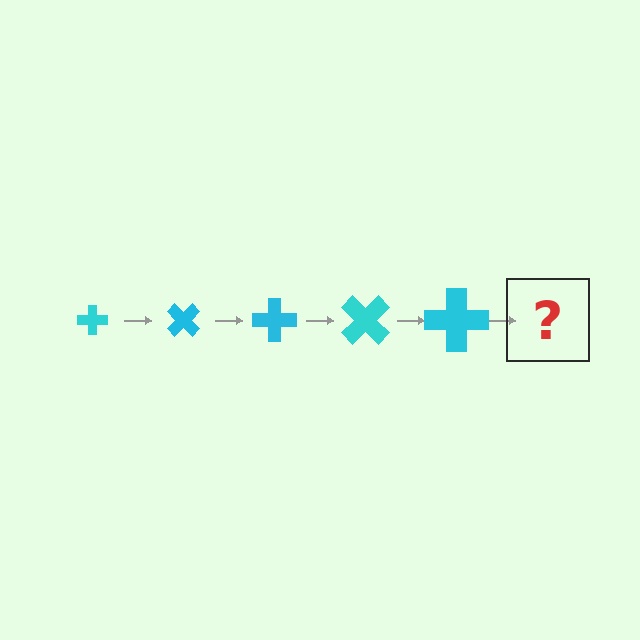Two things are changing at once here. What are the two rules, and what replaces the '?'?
The two rules are that the cross grows larger each step and it rotates 45 degrees each step. The '?' should be a cross, larger than the previous one and rotated 225 degrees from the start.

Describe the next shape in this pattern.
It should be a cross, larger than the previous one and rotated 225 degrees from the start.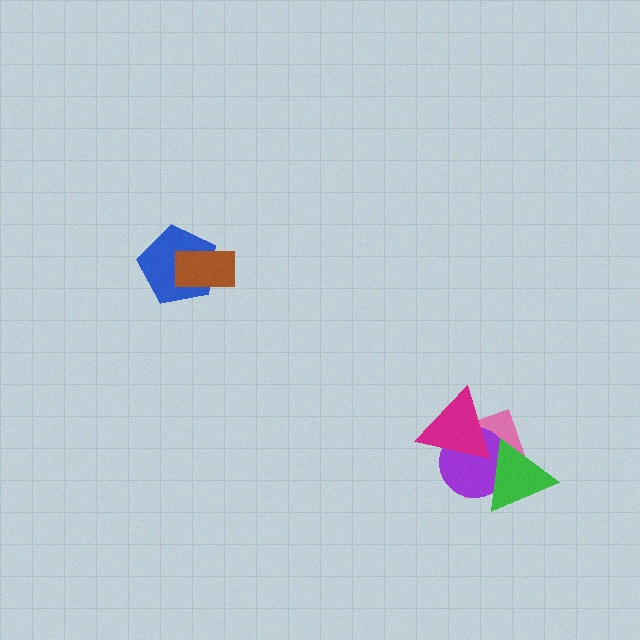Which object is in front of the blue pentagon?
The brown rectangle is in front of the blue pentagon.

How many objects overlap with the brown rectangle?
1 object overlaps with the brown rectangle.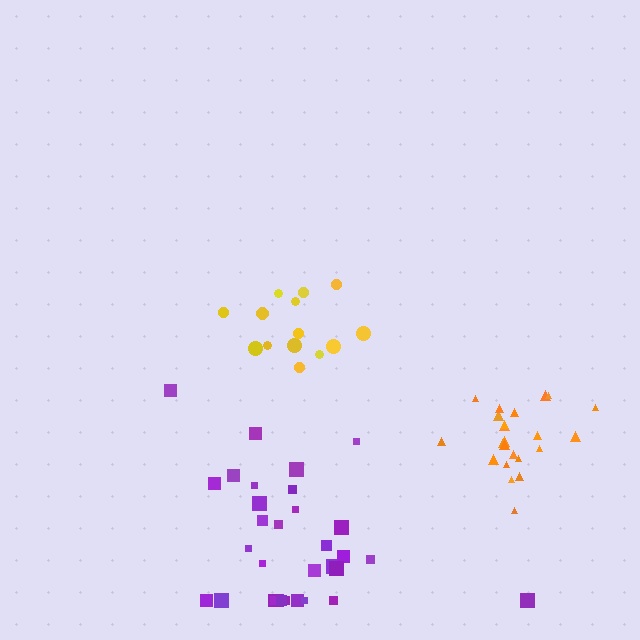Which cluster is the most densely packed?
Orange.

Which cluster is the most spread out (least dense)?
Purple.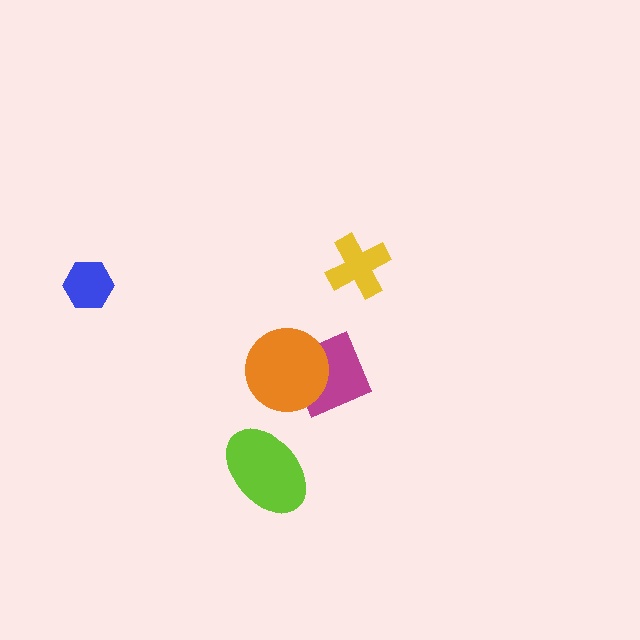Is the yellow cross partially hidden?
No, no other shape covers it.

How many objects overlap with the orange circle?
1 object overlaps with the orange circle.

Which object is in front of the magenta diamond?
The orange circle is in front of the magenta diamond.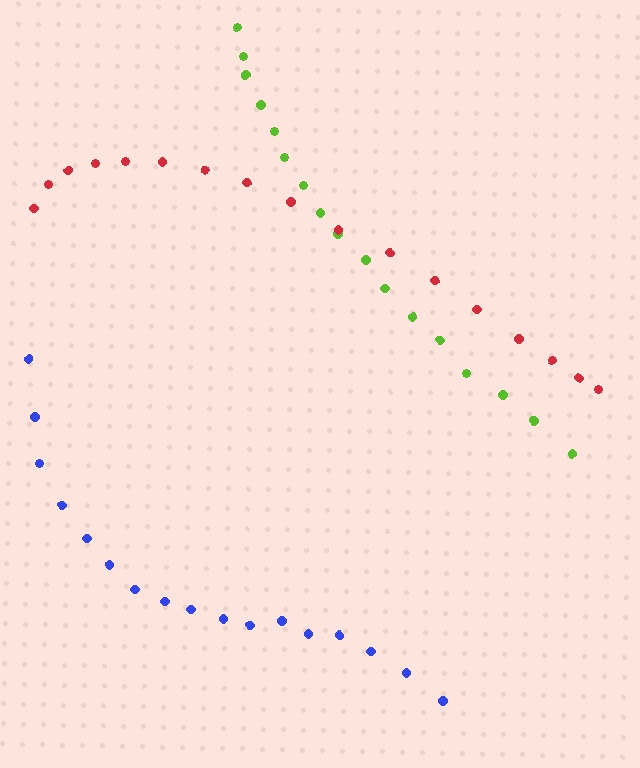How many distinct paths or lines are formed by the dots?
There are 3 distinct paths.